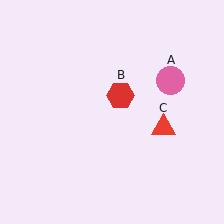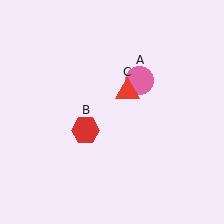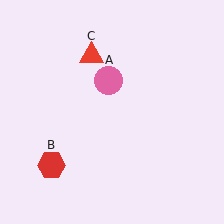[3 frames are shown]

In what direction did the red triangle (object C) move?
The red triangle (object C) moved up and to the left.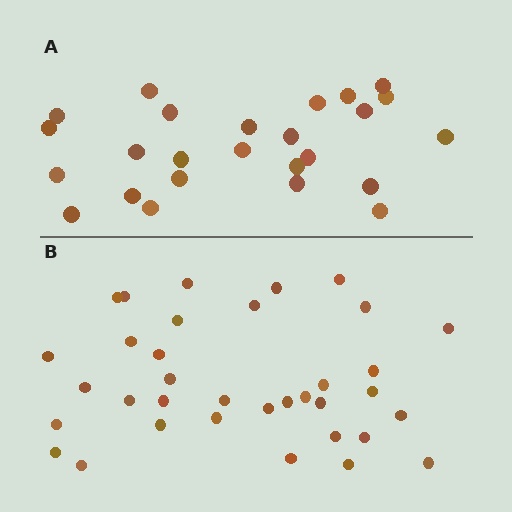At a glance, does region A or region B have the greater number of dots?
Region B (the bottom region) has more dots.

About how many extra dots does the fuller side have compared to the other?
Region B has roughly 10 or so more dots than region A.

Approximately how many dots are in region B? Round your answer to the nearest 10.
About 40 dots. (The exact count is 35, which rounds to 40.)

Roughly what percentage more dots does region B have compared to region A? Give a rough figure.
About 40% more.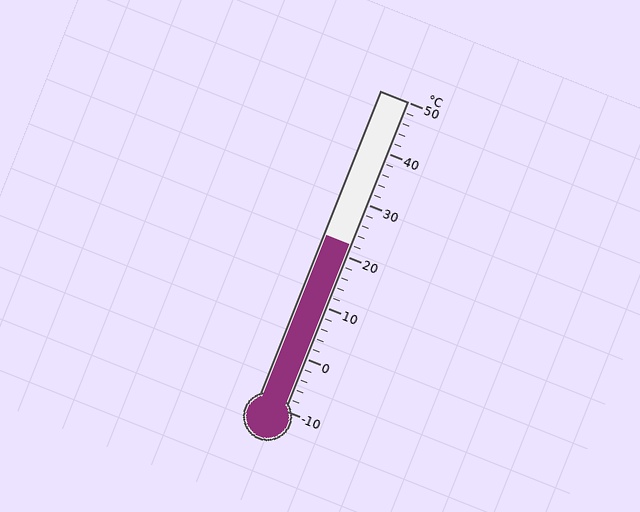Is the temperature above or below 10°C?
The temperature is above 10°C.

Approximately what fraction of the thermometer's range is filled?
The thermometer is filled to approximately 55% of its range.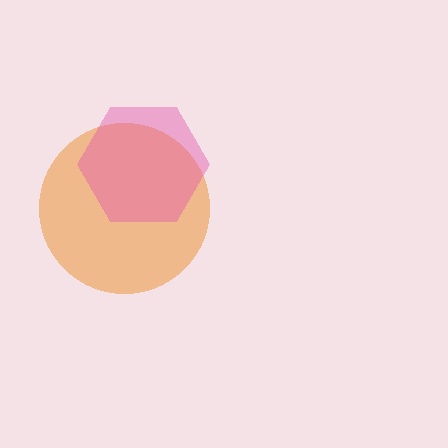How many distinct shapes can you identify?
There are 2 distinct shapes: an orange circle, a pink hexagon.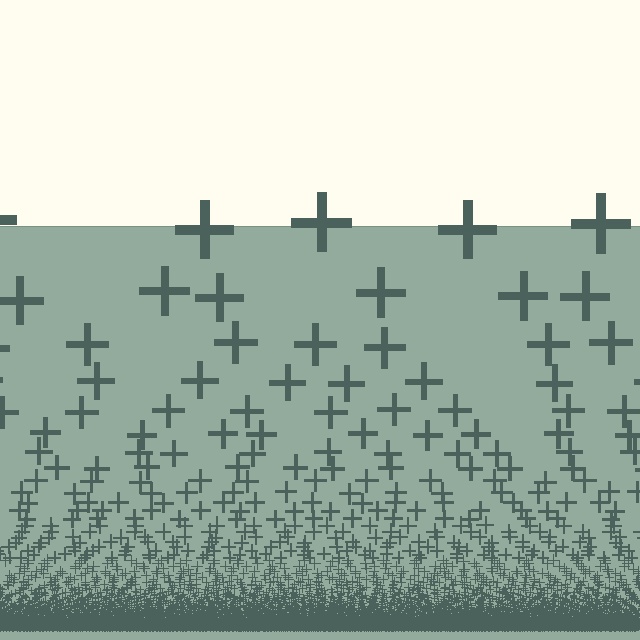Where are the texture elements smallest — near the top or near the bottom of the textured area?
Near the bottom.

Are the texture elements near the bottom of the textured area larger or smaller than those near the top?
Smaller. The gradient is inverted — elements near the bottom are smaller and denser.